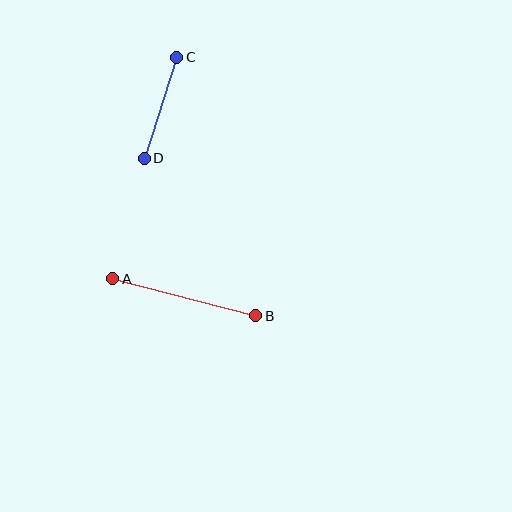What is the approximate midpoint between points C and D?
The midpoint is at approximately (161, 108) pixels.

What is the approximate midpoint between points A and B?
The midpoint is at approximately (184, 297) pixels.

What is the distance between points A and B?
The distance is approximately 148 pixels.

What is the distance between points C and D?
The distance is approximately 106 pixels.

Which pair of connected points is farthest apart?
Points A and B are farthest apart.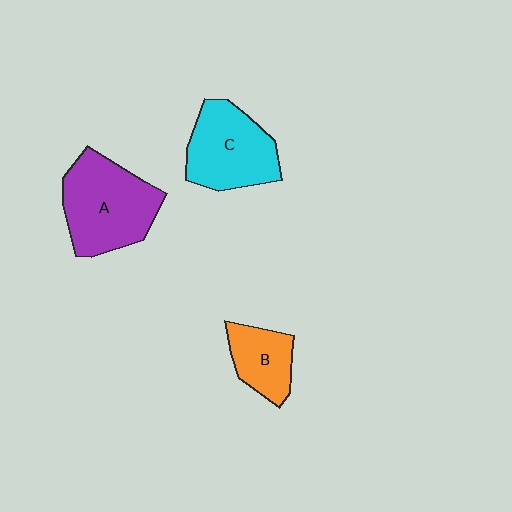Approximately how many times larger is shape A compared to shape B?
Approximately 1.9 times.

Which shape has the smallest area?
Shape B (orange).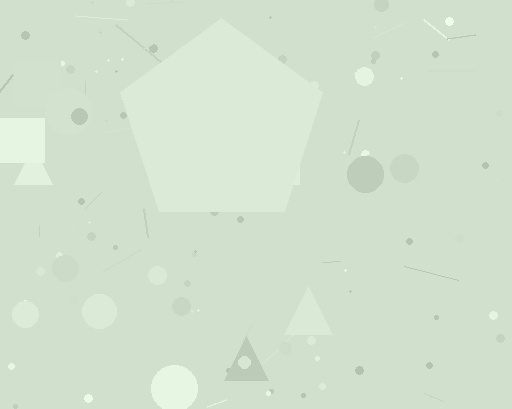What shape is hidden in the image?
A pentagon is hidden in the image.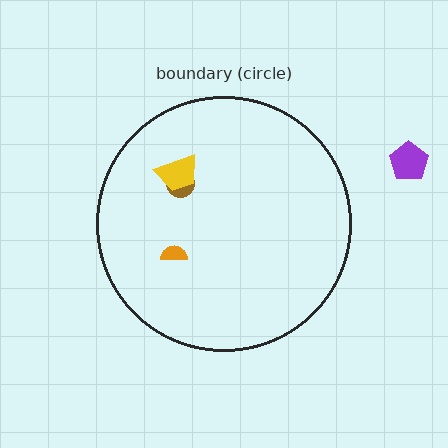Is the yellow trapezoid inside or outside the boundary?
Inside.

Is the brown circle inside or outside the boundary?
Inside.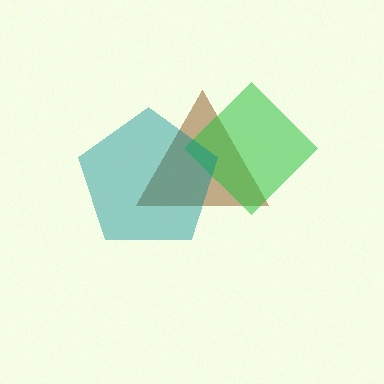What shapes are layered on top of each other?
The layered shapes are: a brown triangle, a green diamond, a teal pentagon.